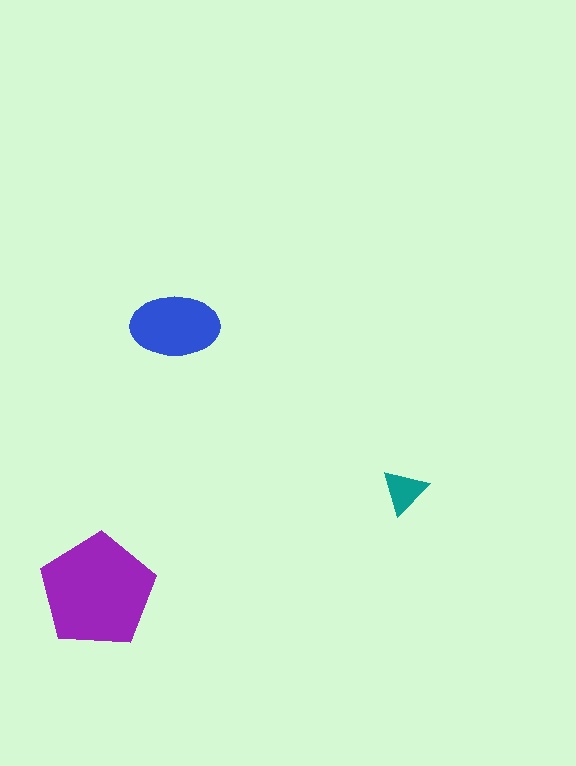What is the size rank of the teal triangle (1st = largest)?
3rd.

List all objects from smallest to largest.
The teal triangle, the blue ellipse, the purple pentagon.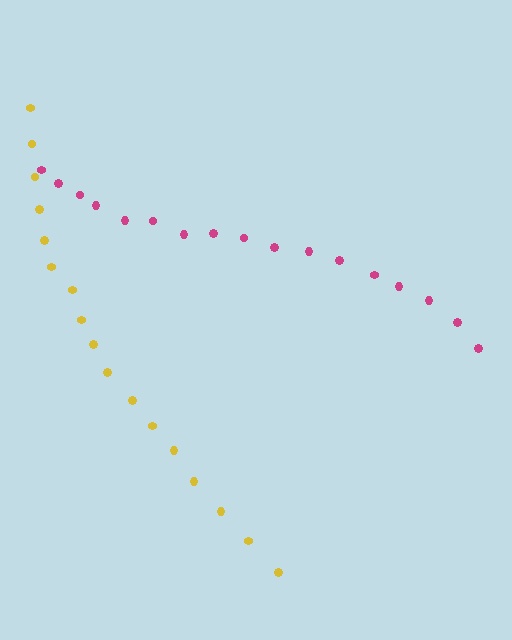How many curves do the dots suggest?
There are 2 distinct paths.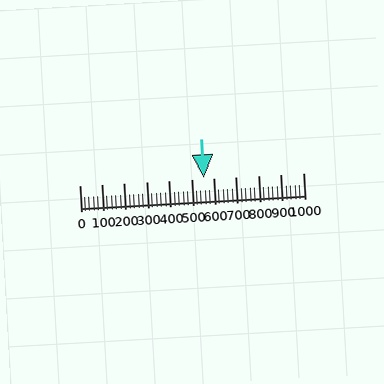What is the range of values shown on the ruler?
The ruler shows values from 0 to 1000.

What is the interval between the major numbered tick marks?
The major tick marks are spaced 100 units apart.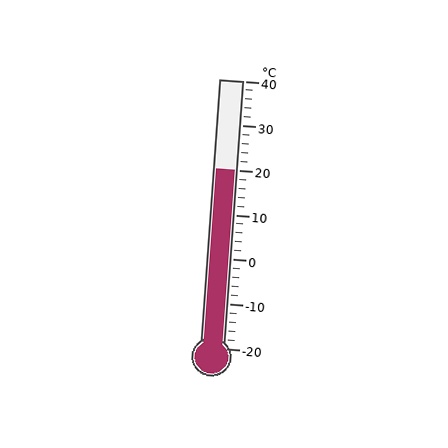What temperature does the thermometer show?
The thermometer shows approximately 20°C.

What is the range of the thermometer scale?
The thermometer scale ranges from -20°C to 40°C.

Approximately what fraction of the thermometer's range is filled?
The thermometer is filled to approximately 65% of its range.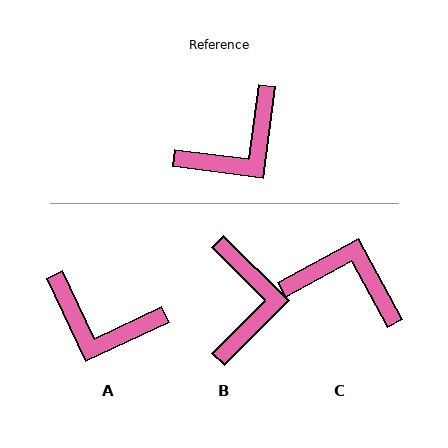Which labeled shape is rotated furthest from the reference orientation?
C, about 126 degrees away.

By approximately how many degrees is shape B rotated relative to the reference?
Approximately 52 degrees counter-clockwise.